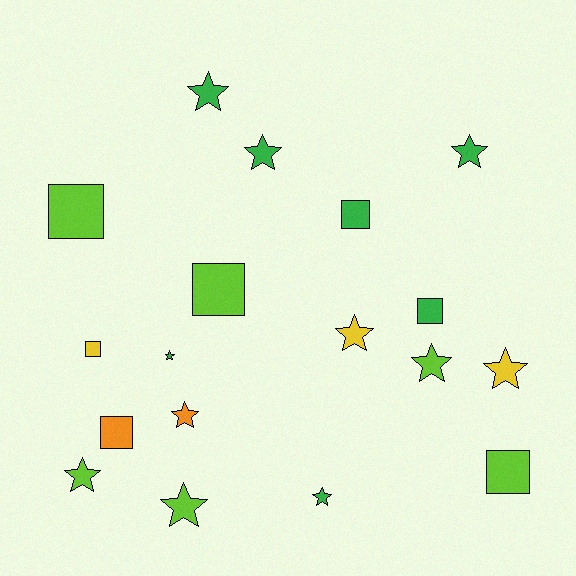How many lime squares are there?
There are 3 lime squares.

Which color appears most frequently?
Green, with 7 objects.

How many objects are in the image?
There are 18 objects.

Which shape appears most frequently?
Star, with 11 objects.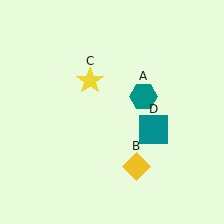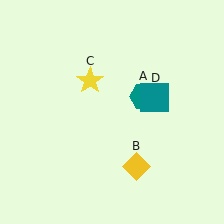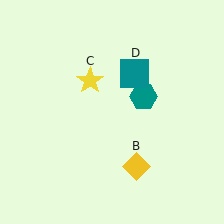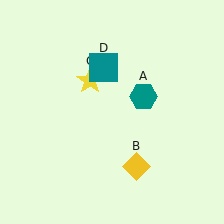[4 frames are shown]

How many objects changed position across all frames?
1 object changed position: teal square (object D).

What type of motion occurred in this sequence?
The teal square (object D) rotated counterclockwise around the center of the scene.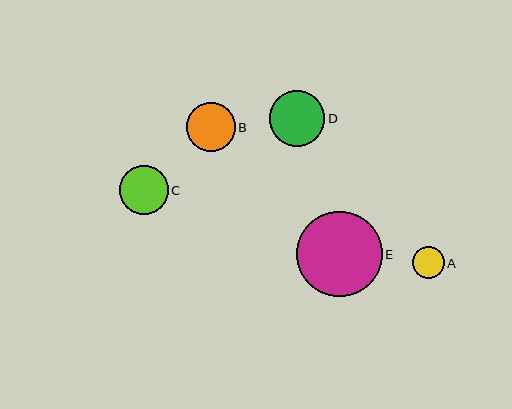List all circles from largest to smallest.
From largest to smallest: E, D, B, C, A.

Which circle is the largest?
Circle E is the largest with a size of approximately 86 pixels.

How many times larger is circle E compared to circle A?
Circle E is approximately 2.7 times the size of circle A.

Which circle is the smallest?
Circle A is the smallest with a size of approximately 32 pixels.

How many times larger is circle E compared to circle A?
Circle E is approximately 2.7 times the size of circle A.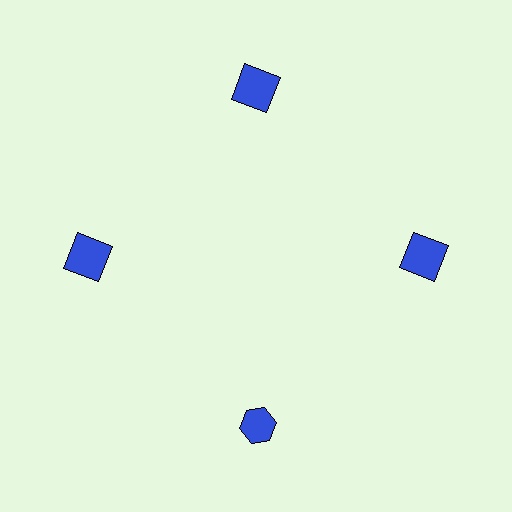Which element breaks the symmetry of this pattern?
The blue hexagon at roughly the 6 o'clock position breaks the symmetry. All other shapes are blue squares.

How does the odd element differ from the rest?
It has a different shape: hexagon instead of square.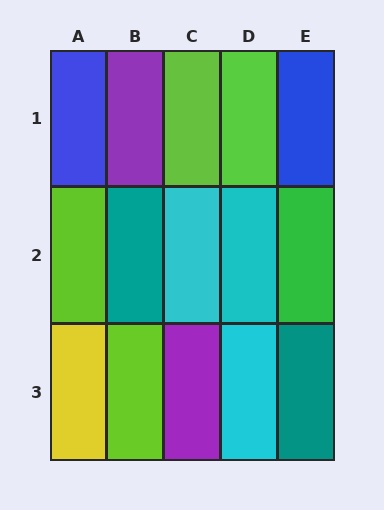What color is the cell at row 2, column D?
Cyan.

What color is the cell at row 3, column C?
Purple.